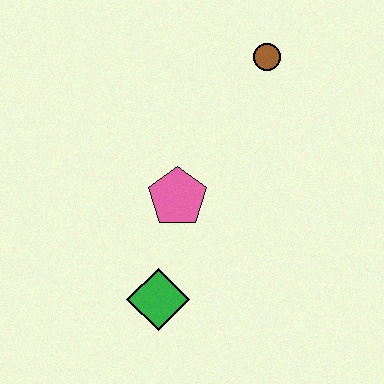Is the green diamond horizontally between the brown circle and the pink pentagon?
No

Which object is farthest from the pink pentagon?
The brown circle is farthest from the pink pentagon.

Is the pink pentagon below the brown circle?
Yes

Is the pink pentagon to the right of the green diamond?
Yes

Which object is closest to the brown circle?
The pink pentagon is closest to the brown circle.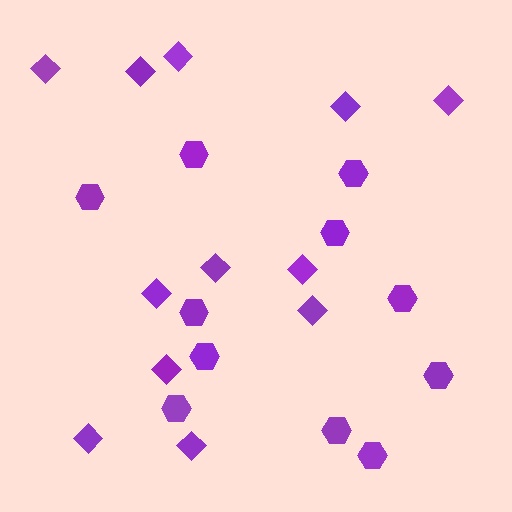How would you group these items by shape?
There are 2 groups: one group of hexagons (11) and one group of diamonds (12).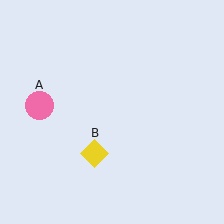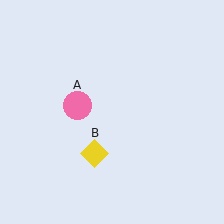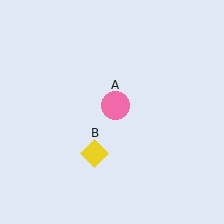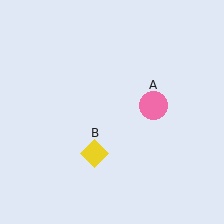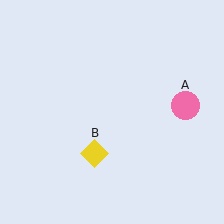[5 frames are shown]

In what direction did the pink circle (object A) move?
The pink circle (object A) moved right.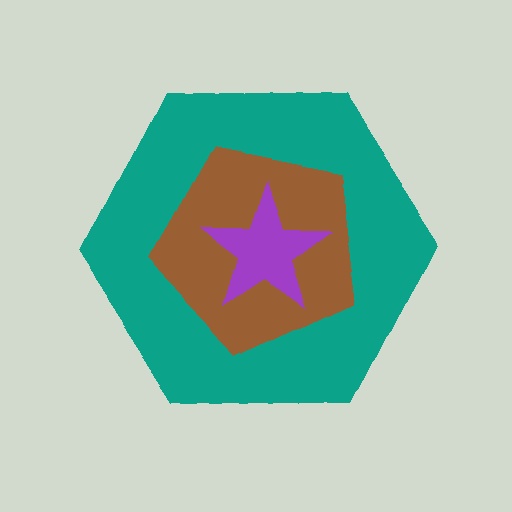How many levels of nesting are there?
3.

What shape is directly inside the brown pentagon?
The purple star.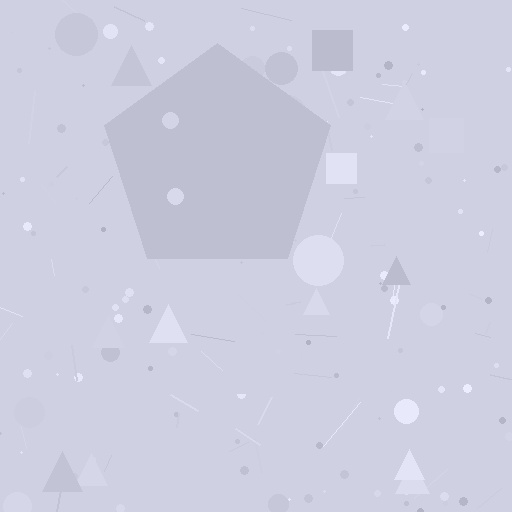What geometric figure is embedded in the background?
A pentagon is embedded in the background.